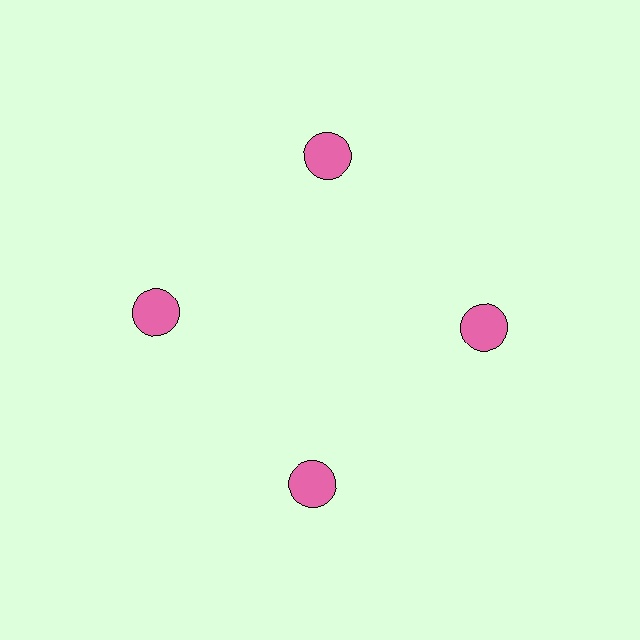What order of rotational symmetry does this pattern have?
This pattern has 4-fold rotational symmetry.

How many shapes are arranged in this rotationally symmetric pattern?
There are 4 shapes, arranged in 4 groups of 1.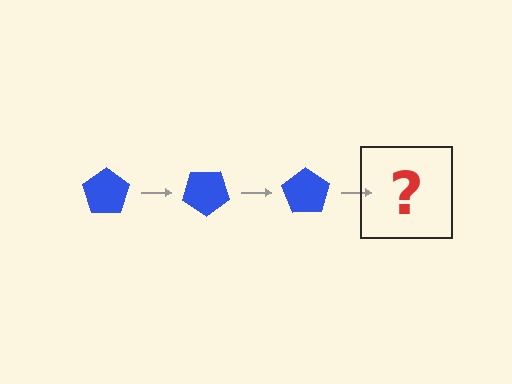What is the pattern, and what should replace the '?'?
The pattern is that the pentagon rotates 35 degrees each step. The '?' should be a blue pentagon rotated 105 degrees.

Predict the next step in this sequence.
The next step is a blue pentagon rotated 105 degrees.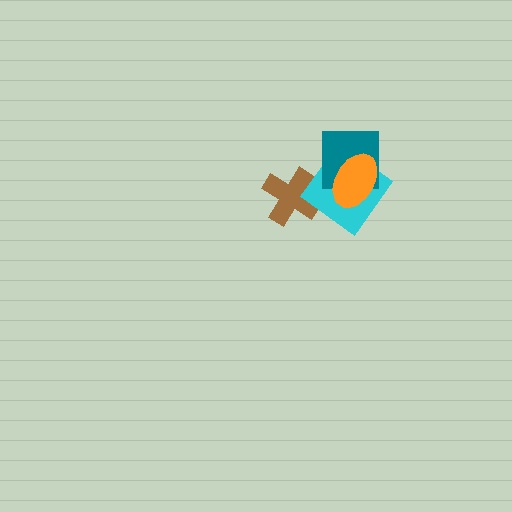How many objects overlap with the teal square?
2 objects overlap with the teal square.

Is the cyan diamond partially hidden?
Yes, it is partially covered by another shape.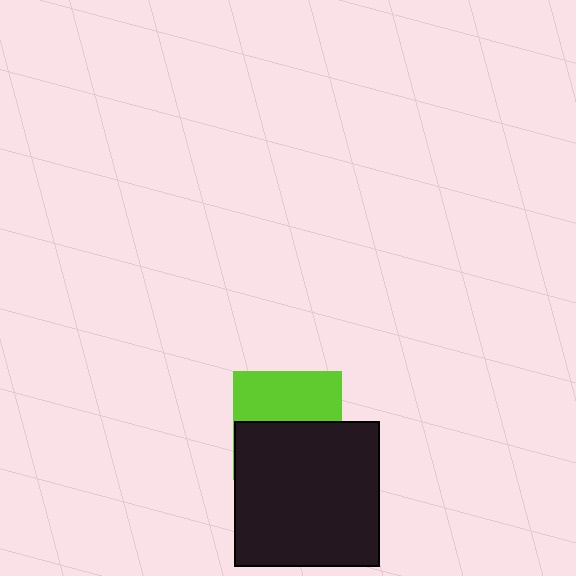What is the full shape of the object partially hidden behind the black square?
The partially hidden object is a lime square.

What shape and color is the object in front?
The object in front is a black square.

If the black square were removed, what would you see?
You would see the complete lime square.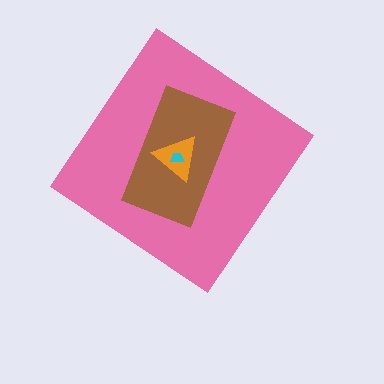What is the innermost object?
The cyan trapezoid.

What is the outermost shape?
The pink diamond.